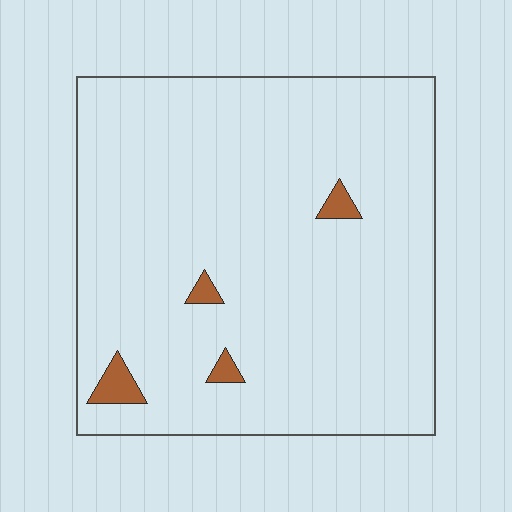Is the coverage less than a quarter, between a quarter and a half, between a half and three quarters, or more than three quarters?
Less than a quarter.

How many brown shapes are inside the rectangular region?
4.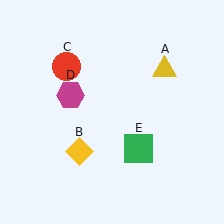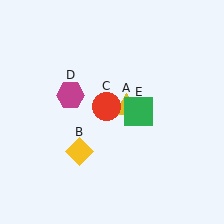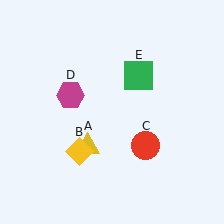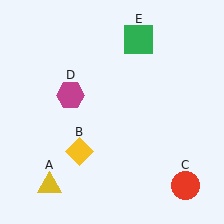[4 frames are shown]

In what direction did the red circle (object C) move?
The red circle (object C) moved down and to the right.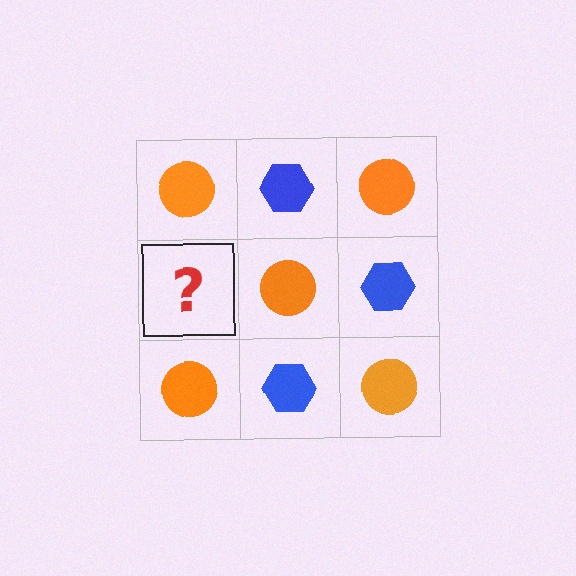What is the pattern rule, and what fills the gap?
The rule is that it alternates orange circle and blue hexagon in a checkerboard pattern. The gap should be filled with a blue hexagon.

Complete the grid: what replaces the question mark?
The question mark should be replaced with a blue hexagon.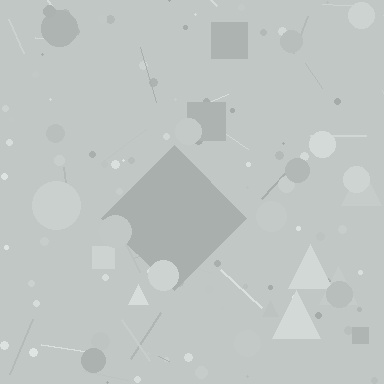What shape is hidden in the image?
A diamond is hidden in the image.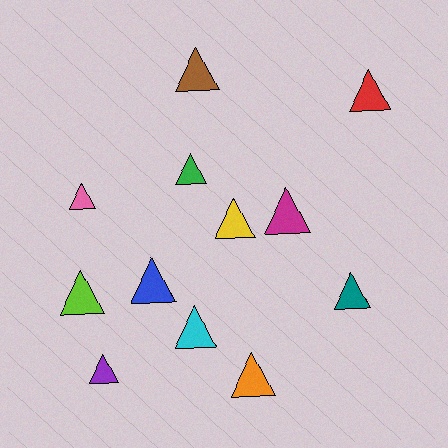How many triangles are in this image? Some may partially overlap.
There are 12 triangles.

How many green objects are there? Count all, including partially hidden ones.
There is 1 green object.